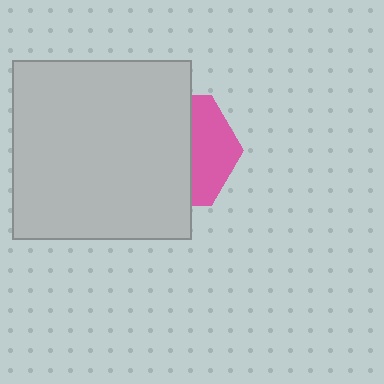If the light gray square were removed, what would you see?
You would see the complete pink hexagon.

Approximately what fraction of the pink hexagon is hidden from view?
Roughly 62% of the pink hexagon is hidden behind the light gray square.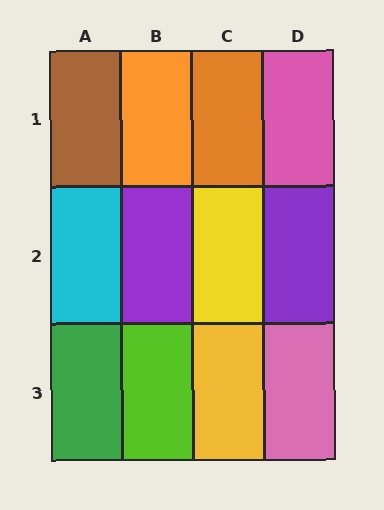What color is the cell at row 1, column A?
Brown.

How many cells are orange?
2 cells are orange.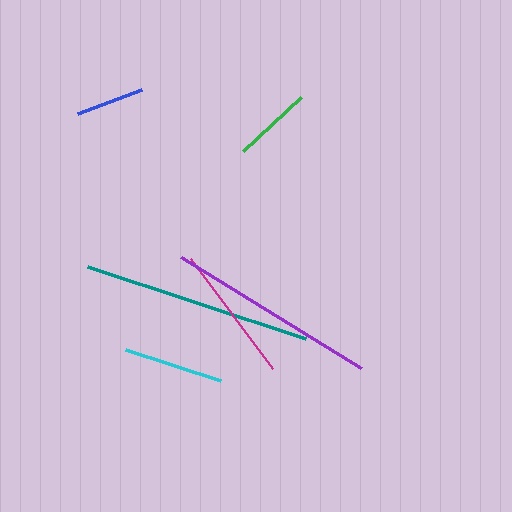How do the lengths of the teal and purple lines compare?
The teal and purple lines are approximately the same length.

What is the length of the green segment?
The green segment is approximately 79 pixels long.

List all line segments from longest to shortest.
From longest to shortest: teal, purple, magenta, cyan, green, blue.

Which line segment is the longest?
The teal line is the longest at approximately 229 pixels.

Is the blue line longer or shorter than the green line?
The green line is longer than the blue line.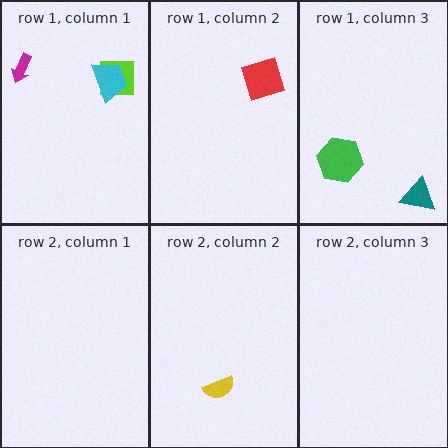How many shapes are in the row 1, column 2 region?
1.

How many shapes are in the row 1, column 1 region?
3.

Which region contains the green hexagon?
The row 1, column 3 region.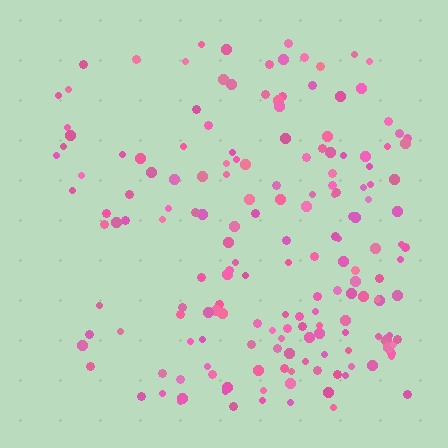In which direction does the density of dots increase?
From left to right, with the right side densest.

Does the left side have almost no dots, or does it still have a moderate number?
Still a moderate number, just noticeably fewer than the right.